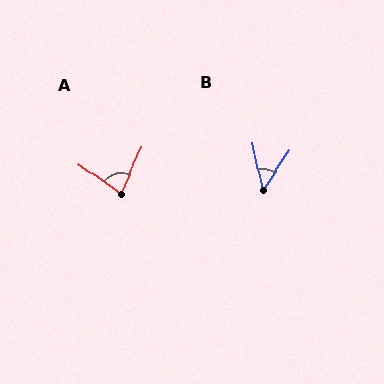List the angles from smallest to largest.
B (46°), A (78°).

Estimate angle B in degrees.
Approximately 46 degrees.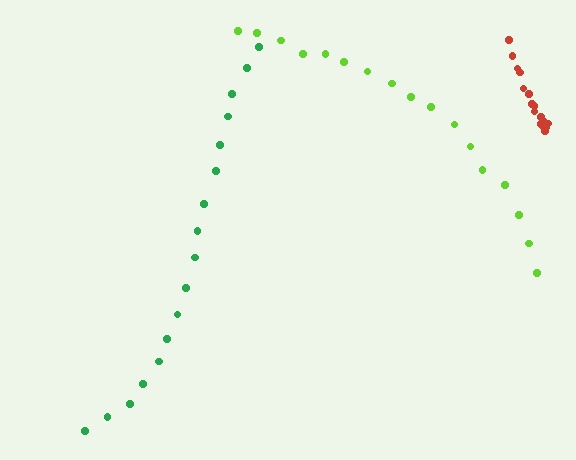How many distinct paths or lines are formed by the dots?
There are 3 distinct paths.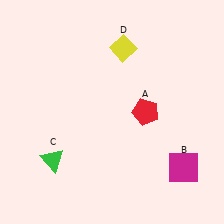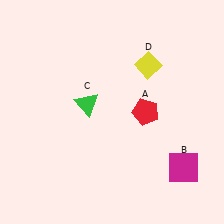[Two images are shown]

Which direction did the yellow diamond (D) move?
The yellow diamond (D) moved right.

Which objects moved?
The objects that moved are: the green triangle (C), the yellow diamond (D).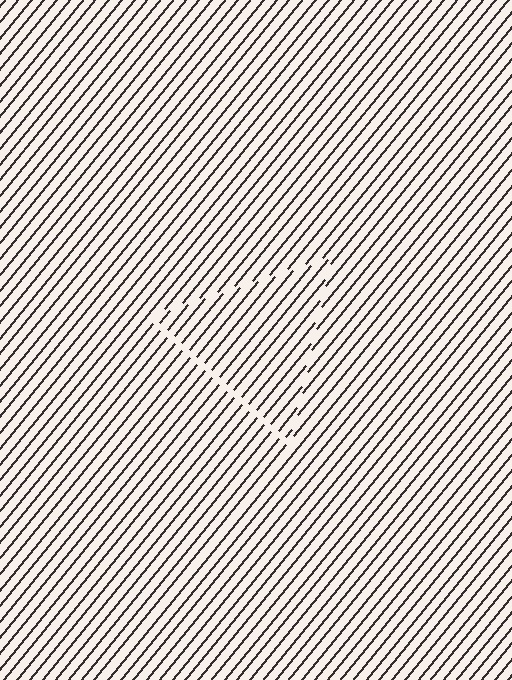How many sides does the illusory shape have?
3 sides — the line-ends trace a triangle.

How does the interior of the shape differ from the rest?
The interior of the shape contains the same grating, shifted by half a period — the contour is defined by the phase discontinuity where line-ends from the inner and outer gratings abut.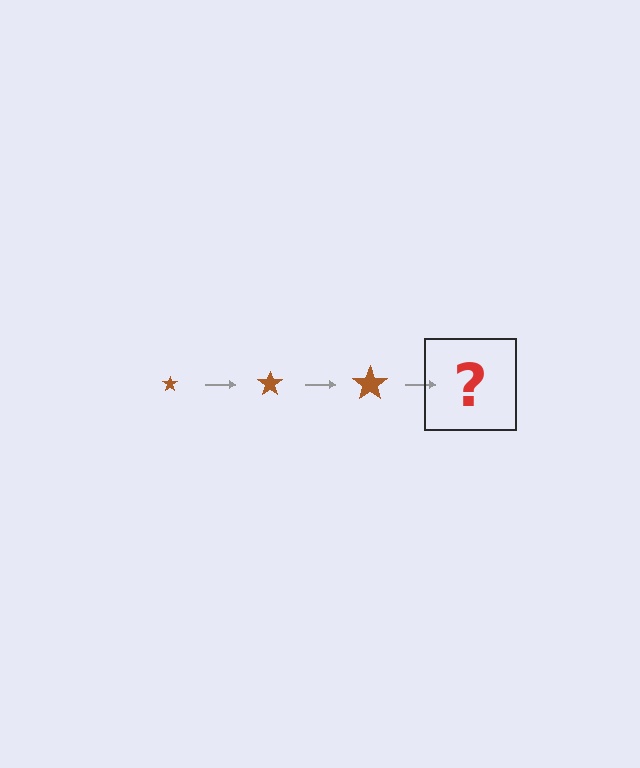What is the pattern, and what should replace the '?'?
The pattern is that the star gets progressively larger each step. The '?' should be a brown star, larger than the previous one.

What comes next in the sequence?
The next element should be a brown star, larger than the previous one.